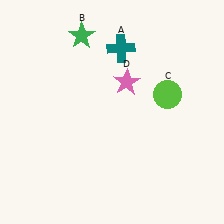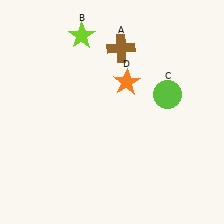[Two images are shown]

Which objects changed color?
A changed from teal to brown. B changed from green to lime. D changed from pink to orange.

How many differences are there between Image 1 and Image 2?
There are 3 differences between the two images.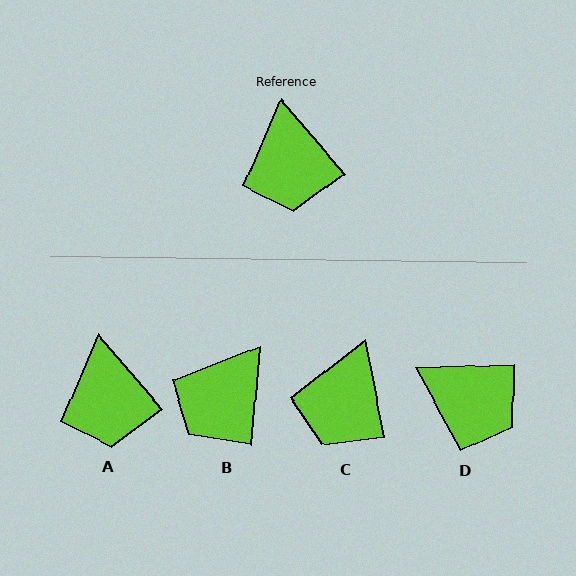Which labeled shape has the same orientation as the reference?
A.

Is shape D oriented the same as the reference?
No, it is off by about 52 degrees.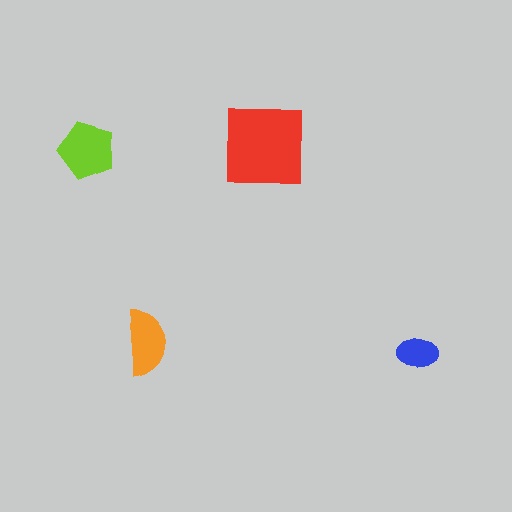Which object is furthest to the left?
The lime pentagon is leftmost.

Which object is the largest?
The red square.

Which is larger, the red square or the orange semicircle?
The red square.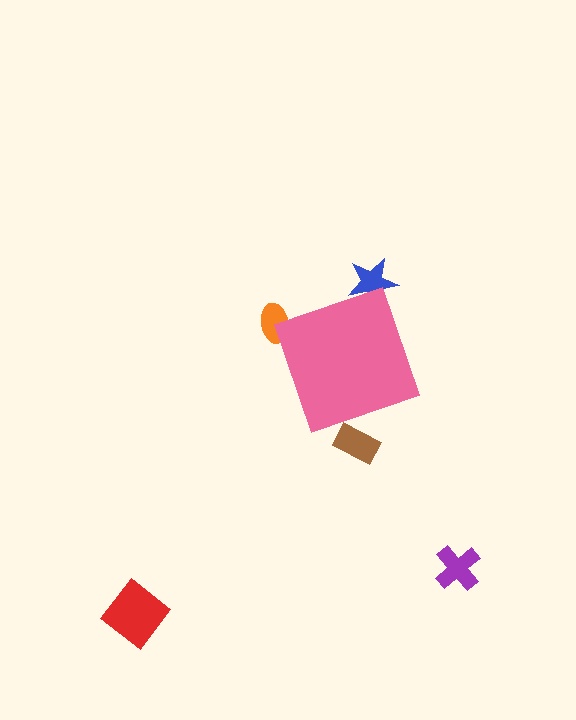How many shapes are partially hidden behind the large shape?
3 shapes are partially hidden.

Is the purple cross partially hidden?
No, the purple cross is fully visible.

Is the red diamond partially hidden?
No, the red diamond is fully visible.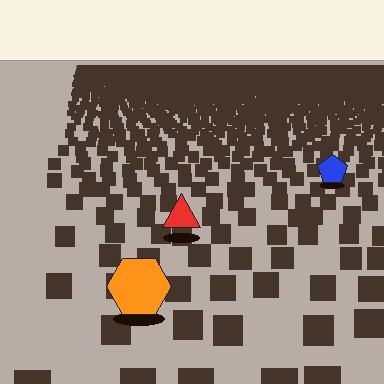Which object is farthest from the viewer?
The blue pentagon is farthest from the viewer. It appears smaller and the ground texture around it is denser.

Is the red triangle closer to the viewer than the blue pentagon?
Yes. The red triangle is closer — you can tell from the texture gradient: the ground texture is coarser near it.